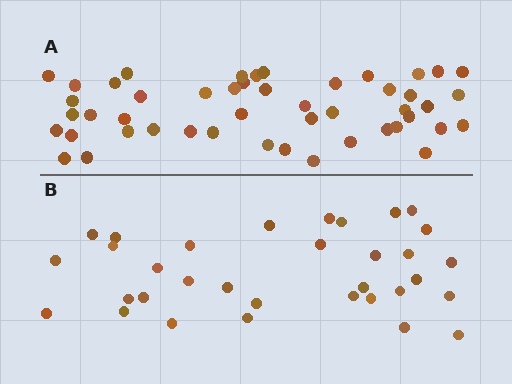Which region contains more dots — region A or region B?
Region A (the top region) has more dots.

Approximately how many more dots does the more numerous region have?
Region A has approximately 15 more dots than region B.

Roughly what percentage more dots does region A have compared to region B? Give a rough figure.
About 45% more.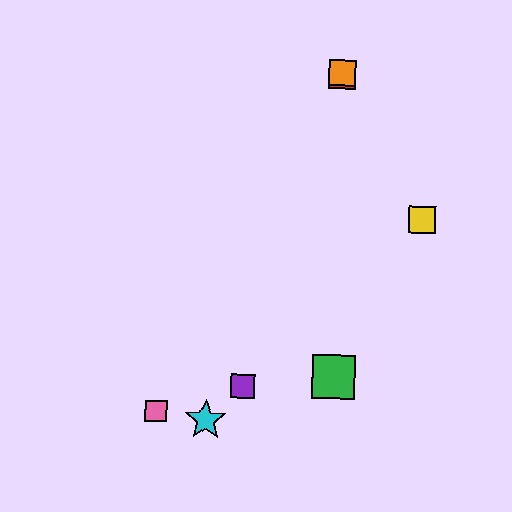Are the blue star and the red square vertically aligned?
Yes, both are at x≈333.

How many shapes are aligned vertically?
4 shapes (the red square, the blue star, the green square, the orange square) are aligned vertically.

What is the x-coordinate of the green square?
The green square is at x≈333.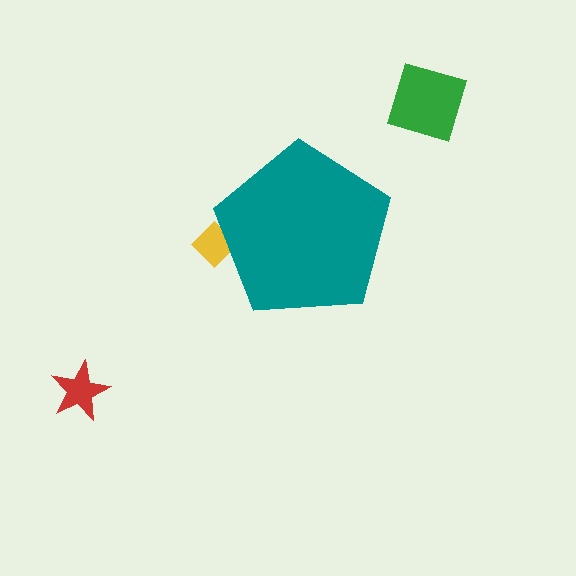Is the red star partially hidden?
No, the red star is fully visible.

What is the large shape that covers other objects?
A teal pentagon.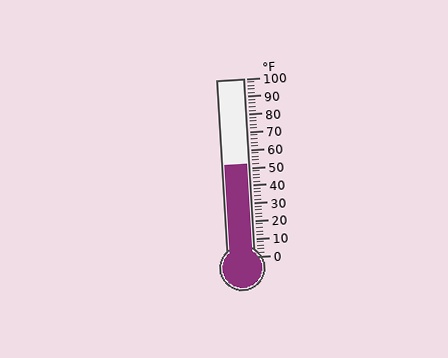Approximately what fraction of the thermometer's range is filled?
The thermometer is filled to approximately 50% of its range.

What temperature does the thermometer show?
The thermometer shows approximately 52°F.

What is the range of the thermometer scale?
The thermometer scale ranges from 0°F to 100°F.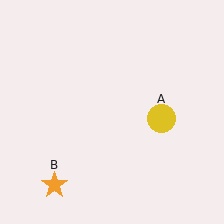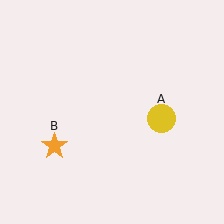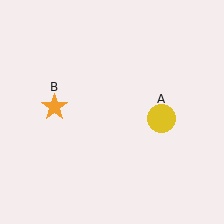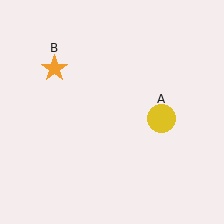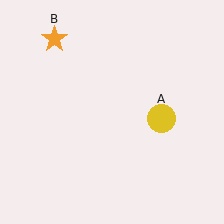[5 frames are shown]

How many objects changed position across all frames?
1 object changed position: orange star (object B).